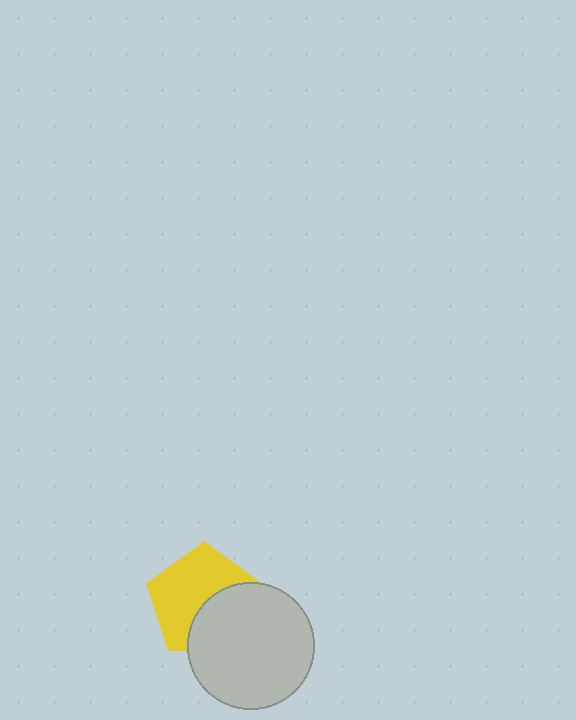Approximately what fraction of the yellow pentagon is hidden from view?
Roughly 40% of the yellow pentagon is hidden behind the light gray circle.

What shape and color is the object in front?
The object in front is a light gray circle.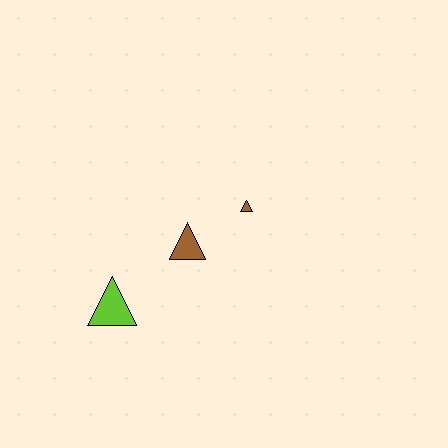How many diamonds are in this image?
There are no diamonds.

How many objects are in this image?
There are 3 objects.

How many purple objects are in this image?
There are no purple objects.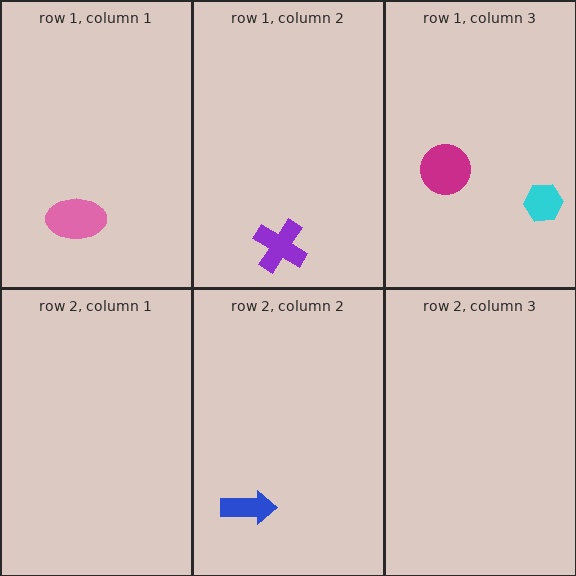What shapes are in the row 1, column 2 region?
The purple cross.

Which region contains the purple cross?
The row 1, column 2 region.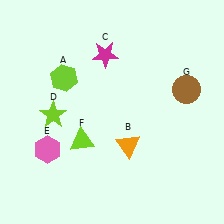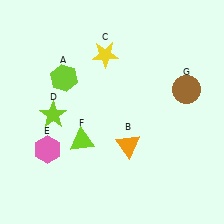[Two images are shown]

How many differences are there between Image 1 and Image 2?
There is 1 difference between the two images.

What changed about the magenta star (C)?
In Image 1, C is magenta. In Image 2, it changed to yellow.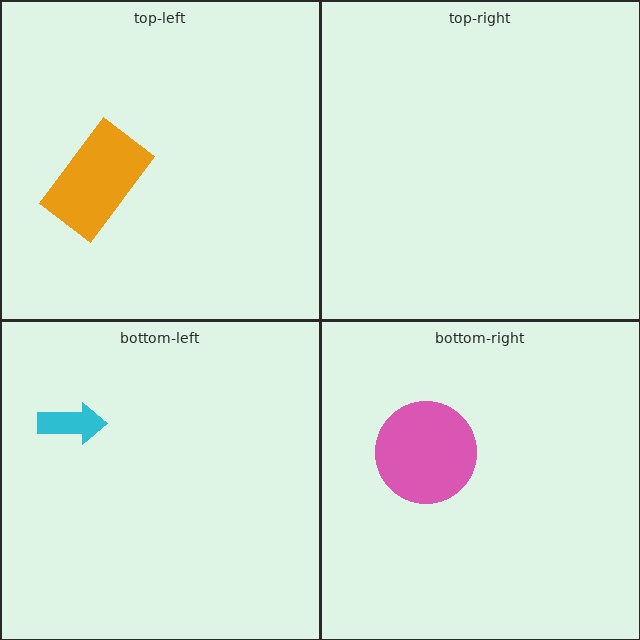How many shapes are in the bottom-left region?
1.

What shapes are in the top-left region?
The orange rectangle.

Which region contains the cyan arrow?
The bottom-left region.